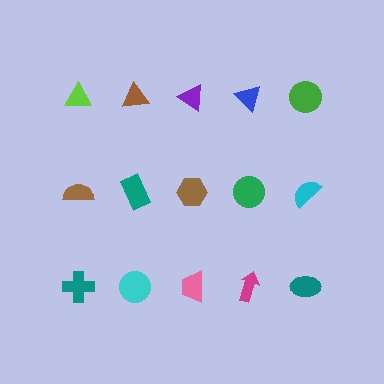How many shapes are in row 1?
5 shapes.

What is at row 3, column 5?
A teal ellipse.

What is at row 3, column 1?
A teal cross.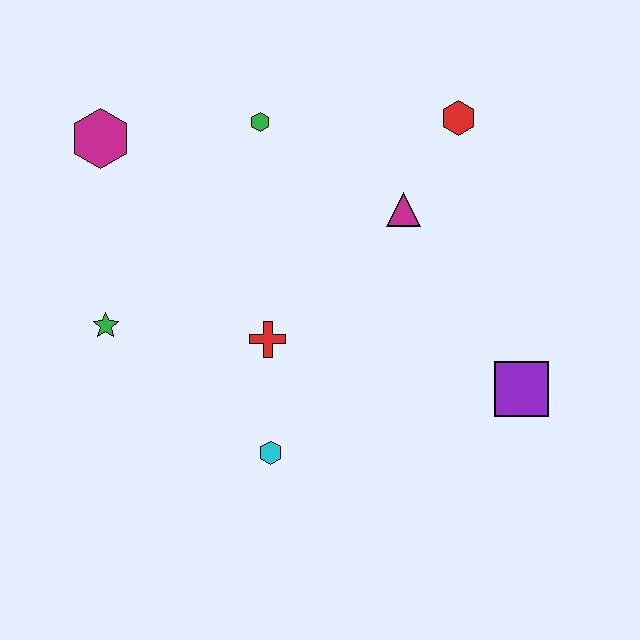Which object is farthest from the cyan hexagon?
The red hexagon is farthest from the cyan hexagon.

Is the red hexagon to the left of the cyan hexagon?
No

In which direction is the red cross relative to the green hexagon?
The red cross is below the green hexagon.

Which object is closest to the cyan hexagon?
The red cross is closest to the cyan hexagon.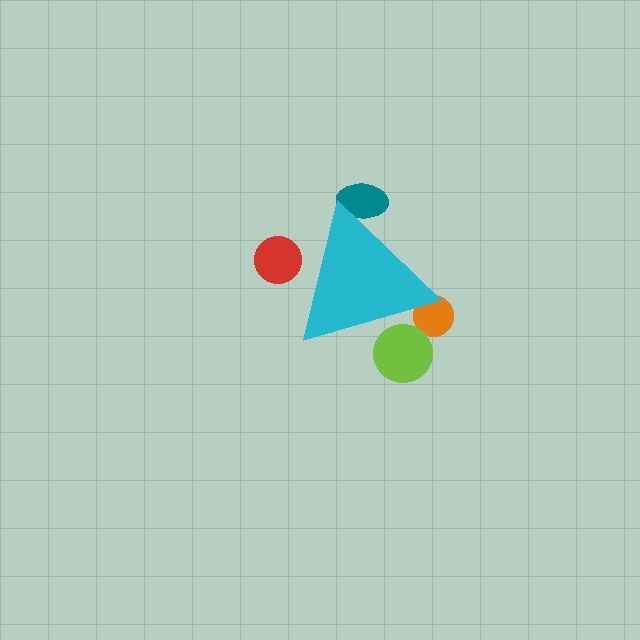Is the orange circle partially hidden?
Yes, the orange circle is partially hidden behind the cyan triangle.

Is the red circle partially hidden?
Yes, the red circle is partially hidden behind the cyan triangle.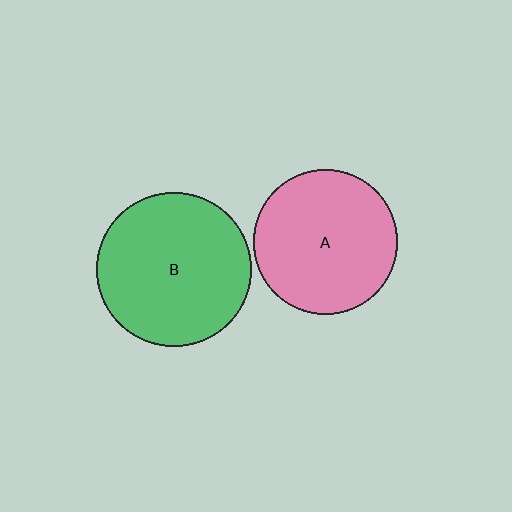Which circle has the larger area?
Circle B (green).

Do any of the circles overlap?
No, none of the circles overlap.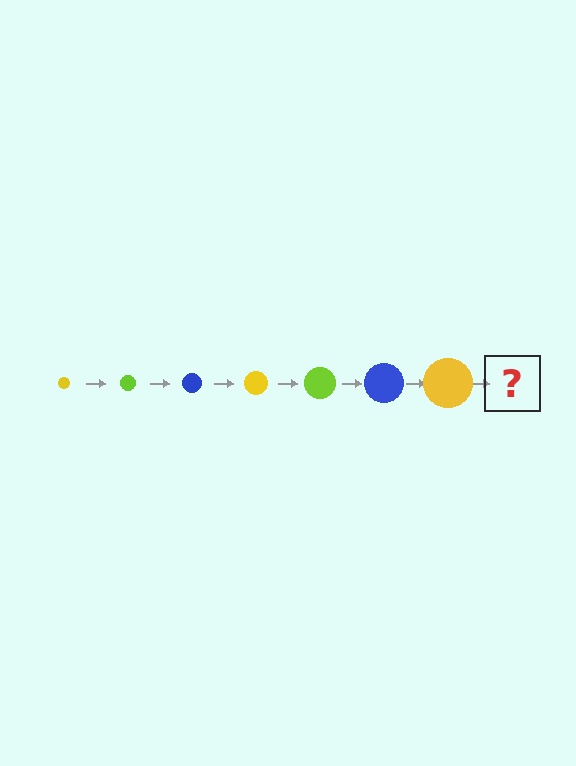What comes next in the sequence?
The next element should be a lime circle, larger than the previous one.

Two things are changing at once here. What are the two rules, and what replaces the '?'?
The two rules are that the circle grows larger each step and the color cycles through yellow, lime, and blue. The '?' should be a lime circle, larger than the previous one.